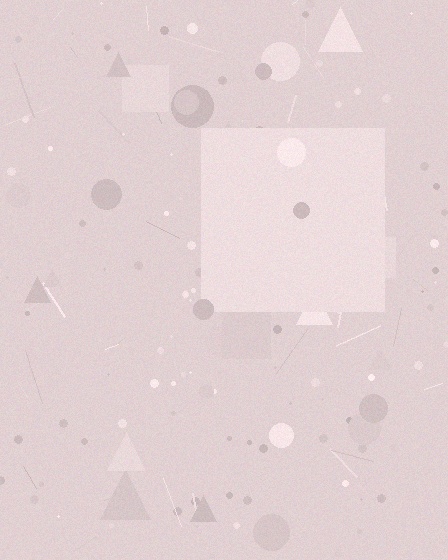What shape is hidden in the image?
A square is hidden in the image.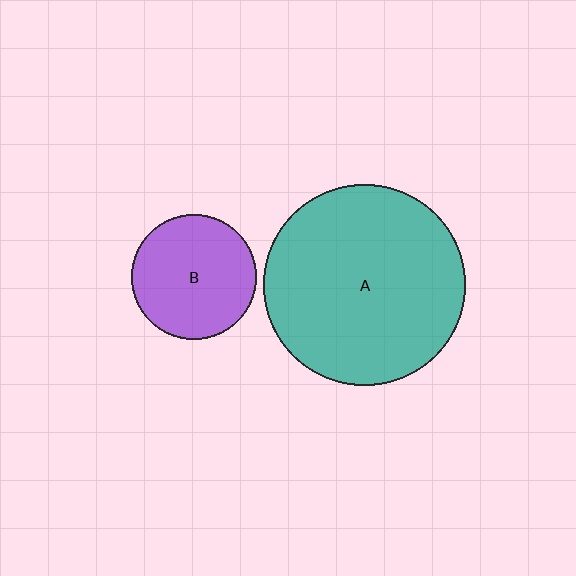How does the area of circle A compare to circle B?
Approximately 2.6 times.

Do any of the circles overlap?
No, none of the circles overlap.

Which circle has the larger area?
Circle A (teal).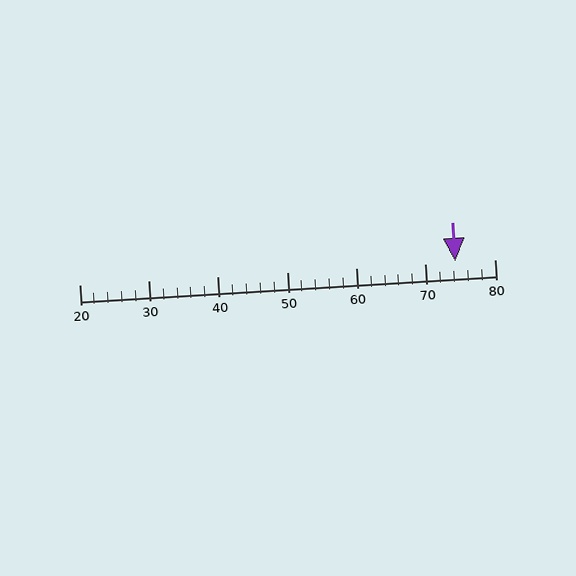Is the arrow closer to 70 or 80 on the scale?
The arrow is closer to 70.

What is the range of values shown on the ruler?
The ruler shows values from 20 to 80.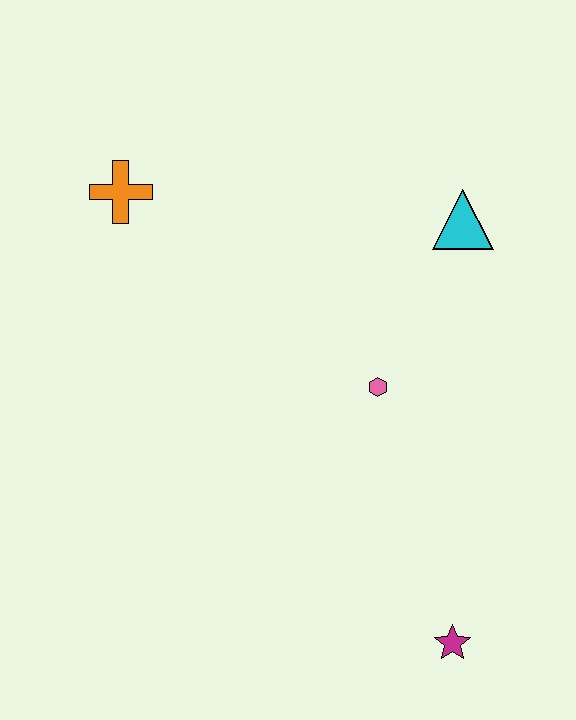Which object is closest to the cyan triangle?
The pink hexagon is closest to the cyan triangle.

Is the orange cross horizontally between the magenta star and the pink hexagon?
No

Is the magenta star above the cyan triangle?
No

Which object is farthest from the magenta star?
The orange cross is farthest from the magenta star.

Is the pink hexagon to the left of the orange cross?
No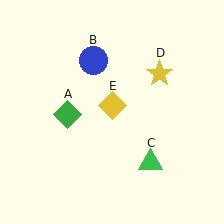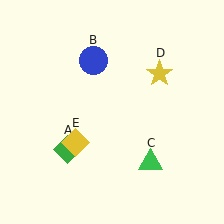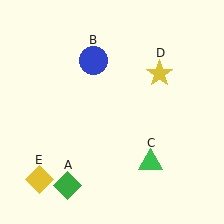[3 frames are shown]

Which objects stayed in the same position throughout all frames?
Blue circle (object B) and green triangle (object C) and yellow star (object D) remained stationary.